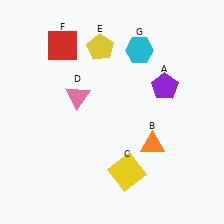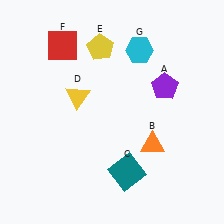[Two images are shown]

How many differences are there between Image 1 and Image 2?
There are 2 differences between the two images.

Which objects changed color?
C changed from yellow to teal. D changed from pink to yellow.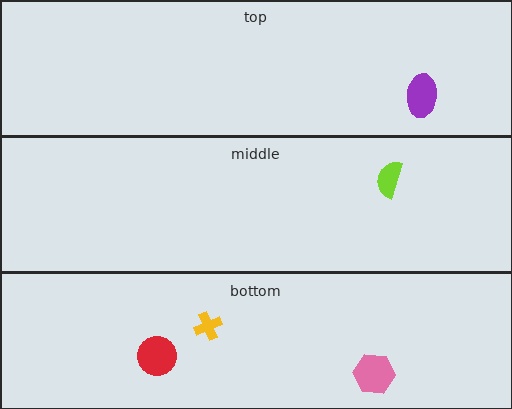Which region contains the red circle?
The bottom region.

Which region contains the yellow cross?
The bottom region.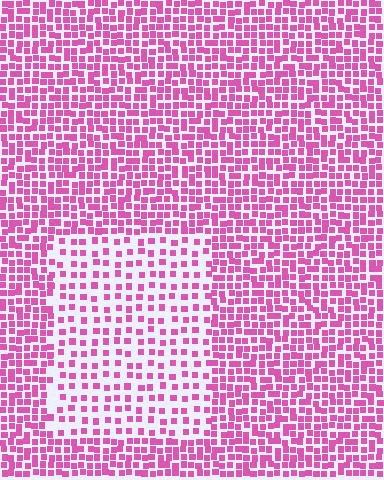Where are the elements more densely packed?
The elements are more densely packed outside the rectangle boundary.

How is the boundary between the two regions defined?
The boundary is defined by a change in element density (approximately 2.1x ratio). All elements are the same color, size, and shape.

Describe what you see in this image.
The image contains small pink elements arranged at two different densities. A rectangle-shaped region is visible where the elements are less densely packed than the surrounding area.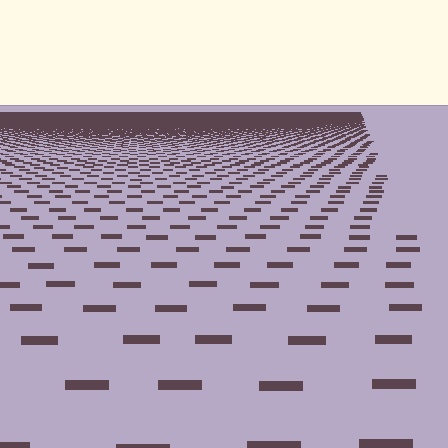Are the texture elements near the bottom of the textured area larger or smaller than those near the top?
Larger. Near the bottom, elements are closer to the viewer and appear at a bigger on-screen size.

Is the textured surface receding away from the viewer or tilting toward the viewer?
The surface is receding away from the viewer. Texture elements get smaller and denser toward the top.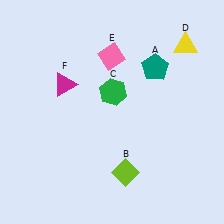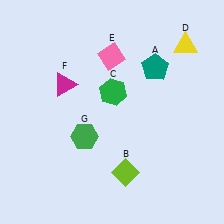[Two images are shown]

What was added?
A green hexagon (G) was added in Image 2.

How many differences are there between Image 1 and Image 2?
There is 1 difference between the two images.